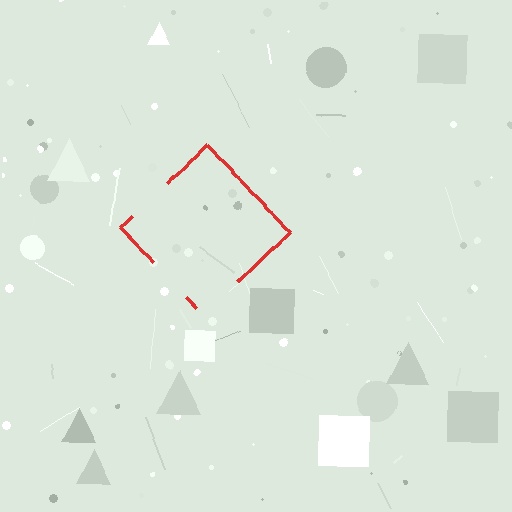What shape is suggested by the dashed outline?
The dashed outline suggests a diamond.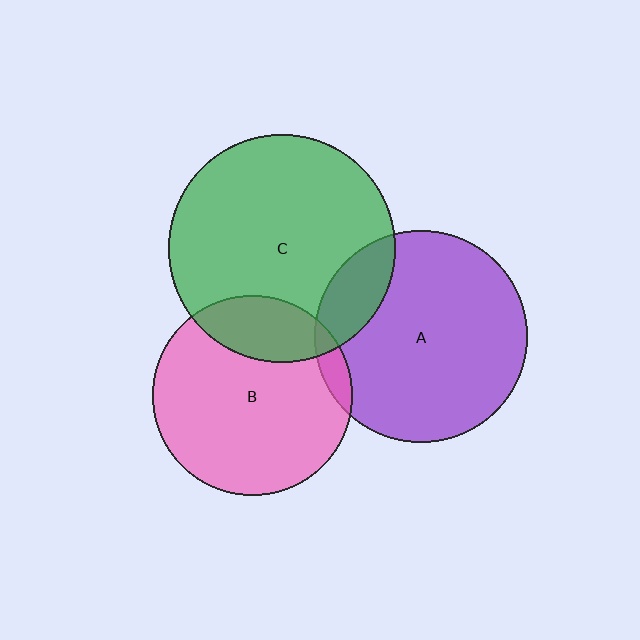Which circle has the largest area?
Circle C (green).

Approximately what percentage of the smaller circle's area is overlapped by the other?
Approximately 15%.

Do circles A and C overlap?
Yes.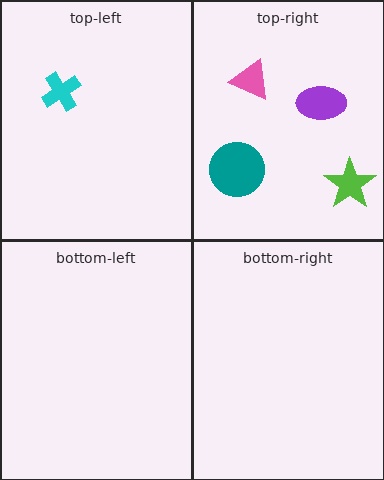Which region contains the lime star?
The top-right region.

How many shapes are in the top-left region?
1.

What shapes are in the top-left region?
The cyan cross.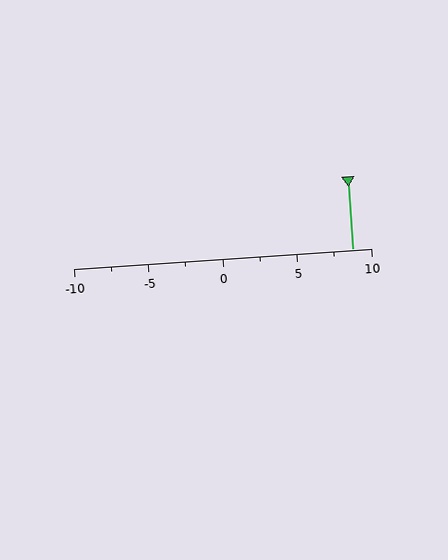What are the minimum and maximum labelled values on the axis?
The axis runs from -10 to 10.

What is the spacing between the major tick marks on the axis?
The major ticks are spaced 5 apart.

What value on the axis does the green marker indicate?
The marker indicates approximately 8.8.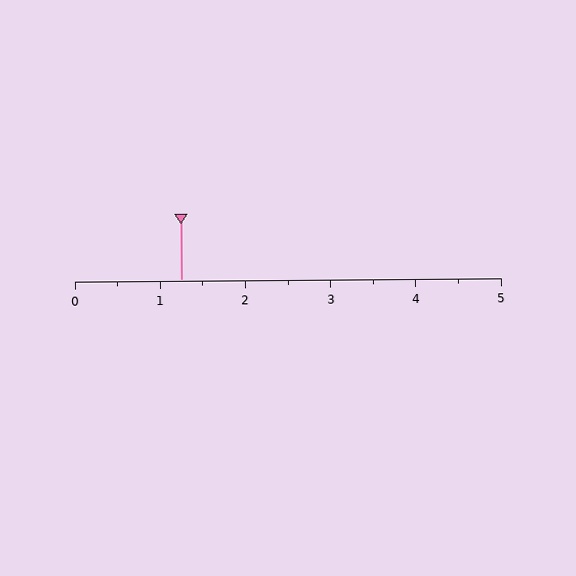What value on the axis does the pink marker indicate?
The marker indicates approximately 1.2.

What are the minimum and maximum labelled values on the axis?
The axis runs from 0 to 5.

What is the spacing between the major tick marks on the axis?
The major ticks are spaced 1 apart.